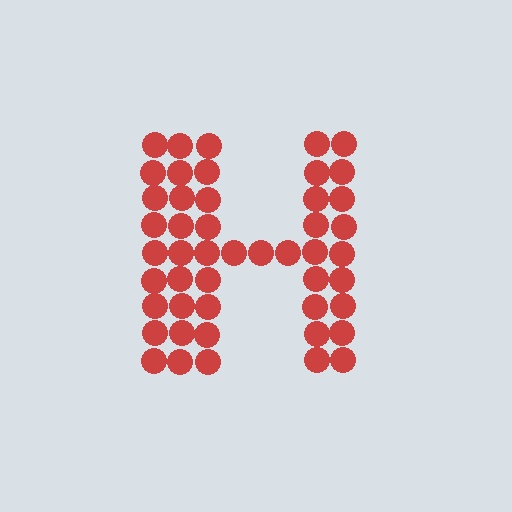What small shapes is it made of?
It is made of small circles.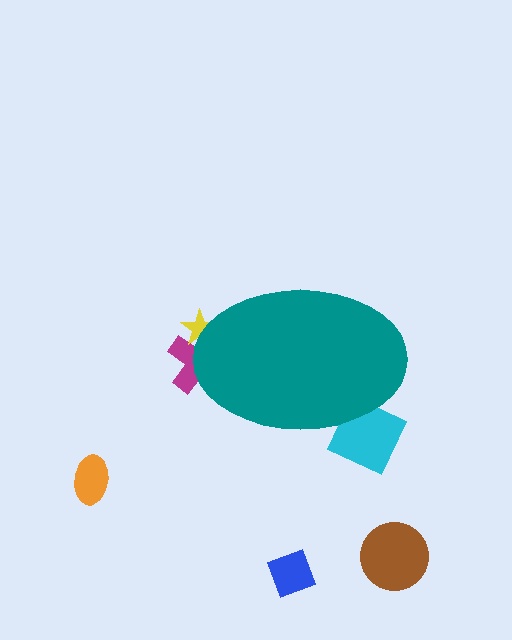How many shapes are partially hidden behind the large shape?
3 shapes are partially hidden.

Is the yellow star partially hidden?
Yes, the yellow star is partially hidden behind the teal ellipse.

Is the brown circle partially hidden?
No, the brown circle is fully visible.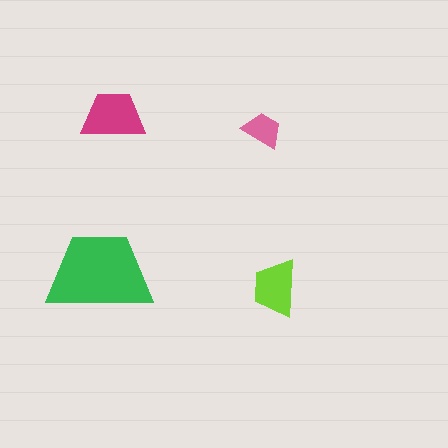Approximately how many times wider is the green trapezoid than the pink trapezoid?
About 2.5 times wider.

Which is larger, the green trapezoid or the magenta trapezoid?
The green one.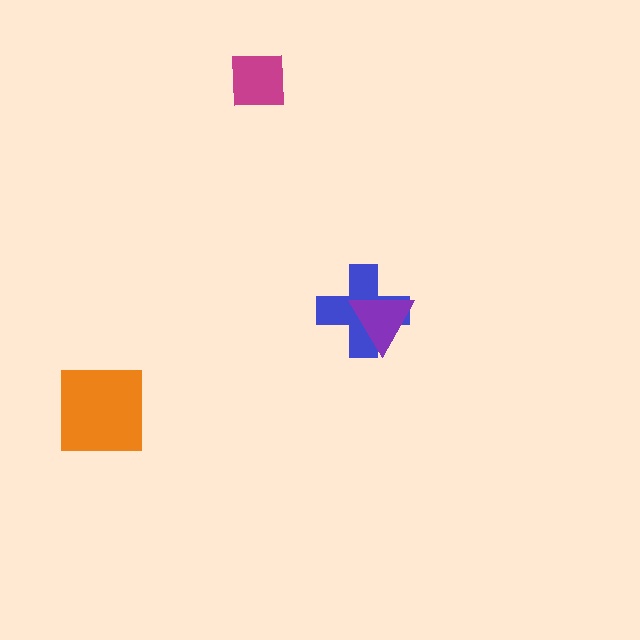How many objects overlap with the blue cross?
1 object overlaps with the blue cross.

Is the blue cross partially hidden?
Yes, it is partially covered by another shape.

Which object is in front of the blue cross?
The purple triangle is in front of the blue cross.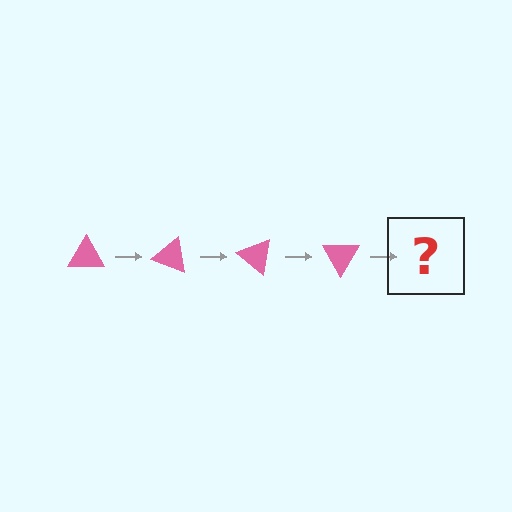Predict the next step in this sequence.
The next step is a pink triangle rotated 80 degrees.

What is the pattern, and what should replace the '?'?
The pattern is that the triangle rotates 20 degrees each step. The '?' should be a pink triangle rotated 80 degrees.